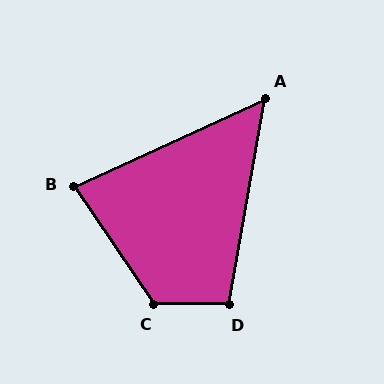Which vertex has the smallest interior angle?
A, at approximately 56 degrees.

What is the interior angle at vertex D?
Approximately 100 degrees (obtuse).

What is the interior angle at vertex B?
Approximately 80 degrees (acute).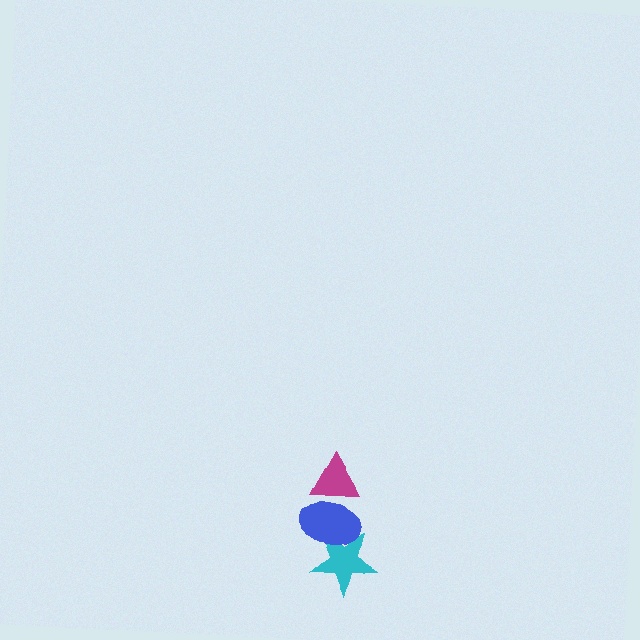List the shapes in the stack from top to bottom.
From top to bottom: the magenta triangle, the blue ellipse, the cyan star.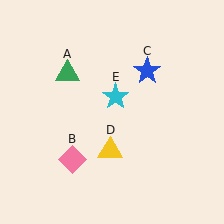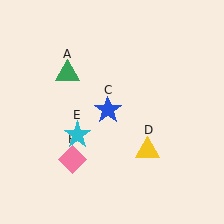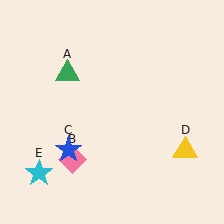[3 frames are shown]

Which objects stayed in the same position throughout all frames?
Green triangle (object A) and pink diamond (object B) remained stationary.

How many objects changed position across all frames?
3 objects changed position: blue star (object C), yellow triangle (object D), cyan star (object E).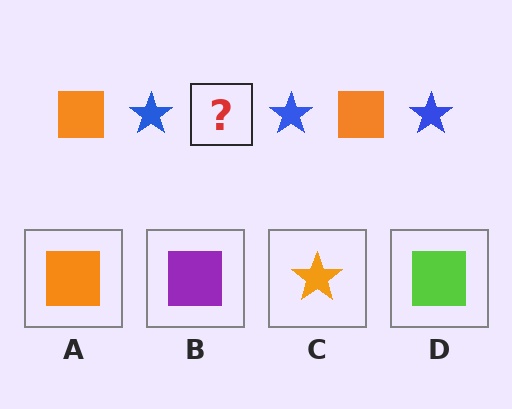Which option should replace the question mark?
Option A.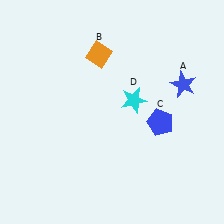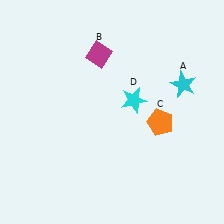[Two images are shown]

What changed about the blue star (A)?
In Image 1, A is blue. In Image 2, it changed to cyan.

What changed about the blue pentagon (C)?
In Image 1, C is blue. In Image 2, it changed to orange.